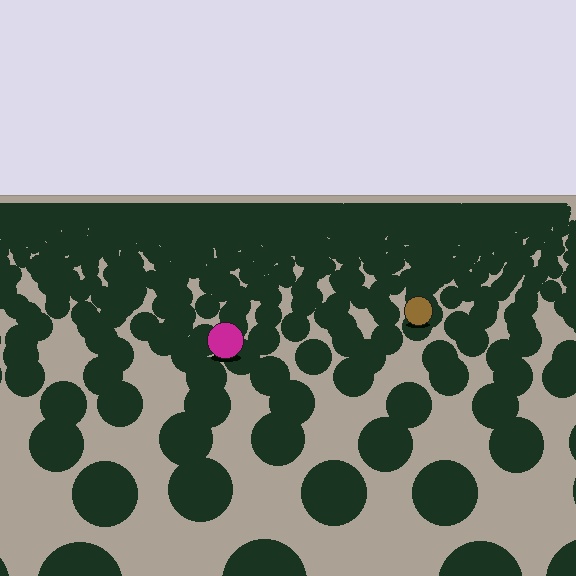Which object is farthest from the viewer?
The brown circle is farthest from the viewer. It appears smaller and the ground texture around it is denser.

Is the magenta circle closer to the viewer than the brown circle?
Yes. The magenta circle is closer — you can tell from the texture gradient: the ground texture is coarser near it.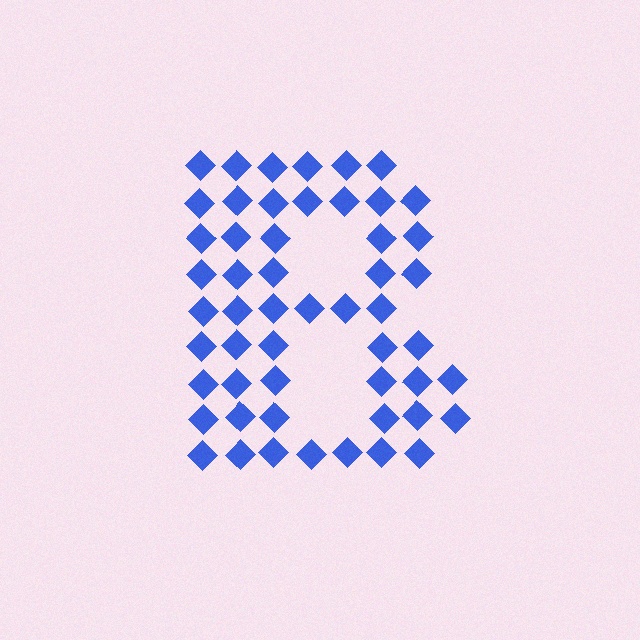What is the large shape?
The large shape is the letter B.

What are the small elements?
The small elements are diamonds.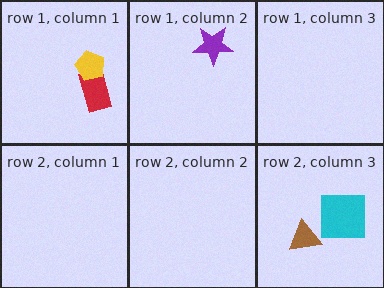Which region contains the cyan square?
The row 2, column 3 region.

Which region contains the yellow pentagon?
The row 1, column 1 region.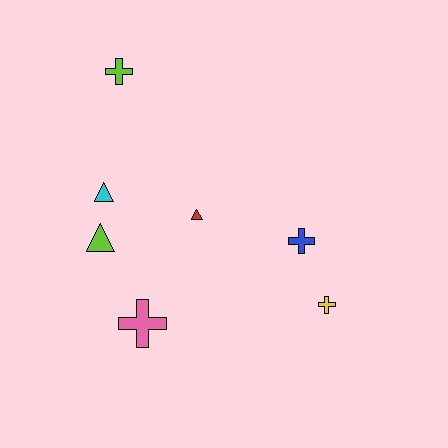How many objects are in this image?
There are 7 objects.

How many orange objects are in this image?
There are no orange objects.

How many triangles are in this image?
There are 3 triangles.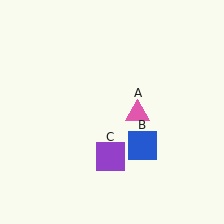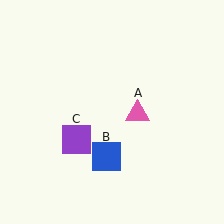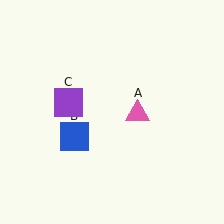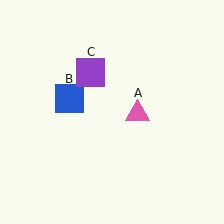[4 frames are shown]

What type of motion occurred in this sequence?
The blue square (object B), purple square (object C) rotated clockwise around the center of the scene.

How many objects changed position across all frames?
2 objects changed position: blue square (object B), purple square (object C).